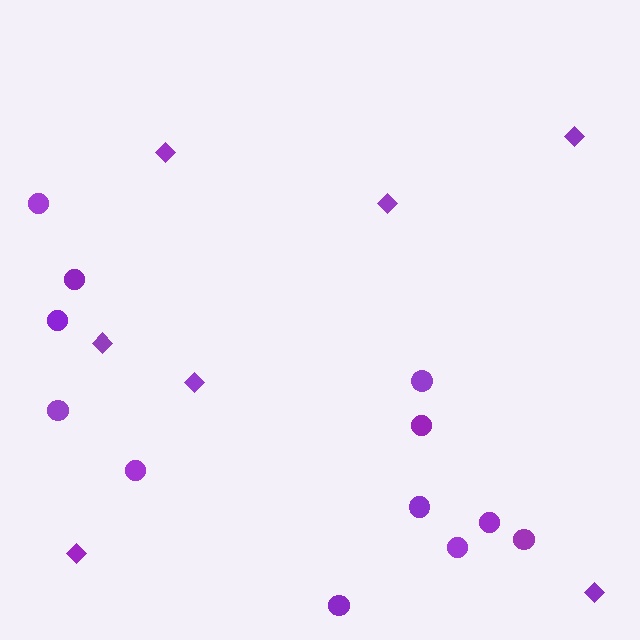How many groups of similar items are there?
There are 2 groups: one group of circles (12) and one group of diamonds (7).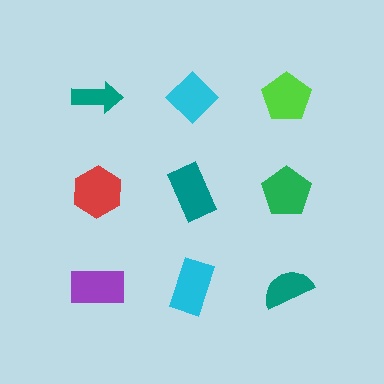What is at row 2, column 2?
A teal rectangle.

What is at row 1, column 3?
A lime pentagon.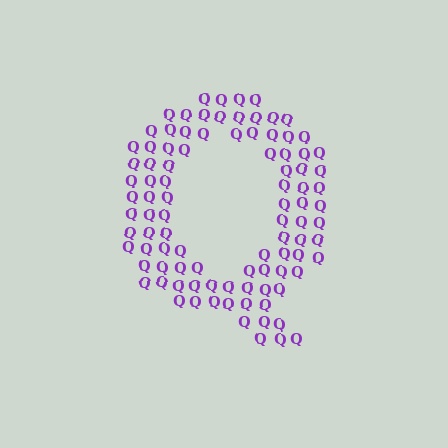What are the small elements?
The small elements are letter Q's.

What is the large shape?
The large shape is the letter Q.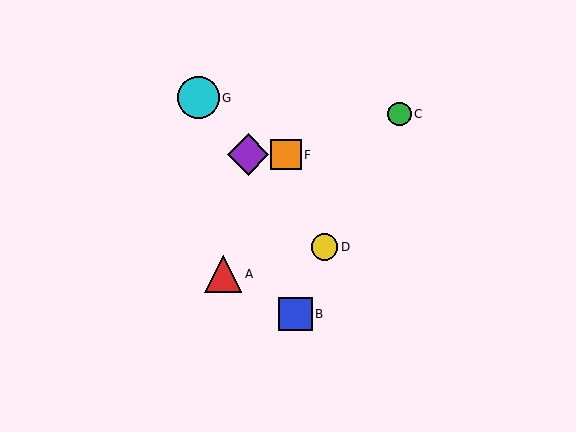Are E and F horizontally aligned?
Yes, both are at y≈155.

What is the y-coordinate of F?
Object F is at y≈155.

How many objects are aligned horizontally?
2 objects (E, F) are aligned horizontally.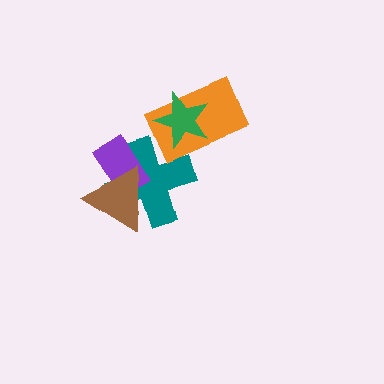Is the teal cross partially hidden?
Yes, it is partially covered by another shape.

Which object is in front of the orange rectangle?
The green star is in front of the orange rectangle.